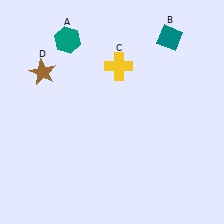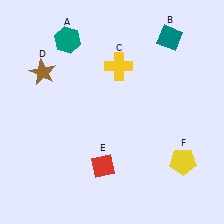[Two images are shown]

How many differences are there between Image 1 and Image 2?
There are 2 differences between the two images.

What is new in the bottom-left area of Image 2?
A red diamond (E) was added in the bottom-left area of Image 2.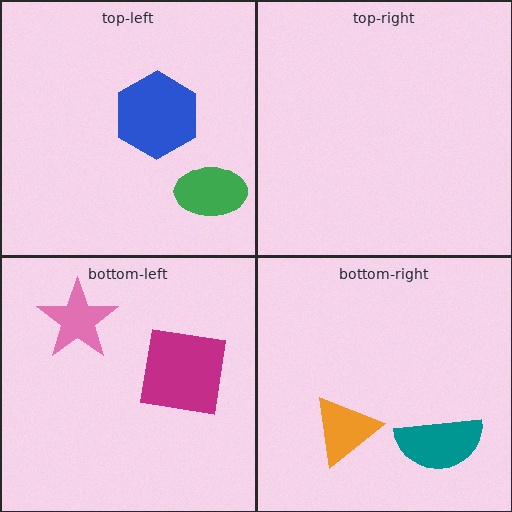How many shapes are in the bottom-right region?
2.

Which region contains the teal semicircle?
The bottom-right region.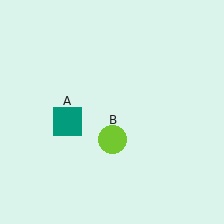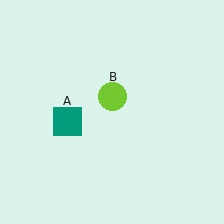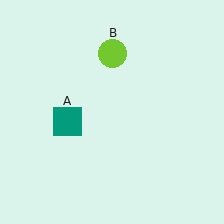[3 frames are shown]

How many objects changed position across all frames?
1 object changed position: lime circle (object B).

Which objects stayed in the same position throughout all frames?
Teal square (object A) remained stationary.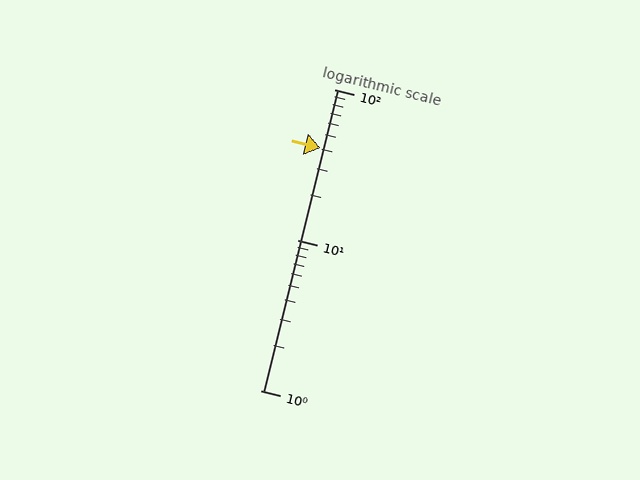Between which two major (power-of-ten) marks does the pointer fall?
The pointer is between 10 and 100.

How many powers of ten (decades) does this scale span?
The scale spans 2 decades, from 1 to 100.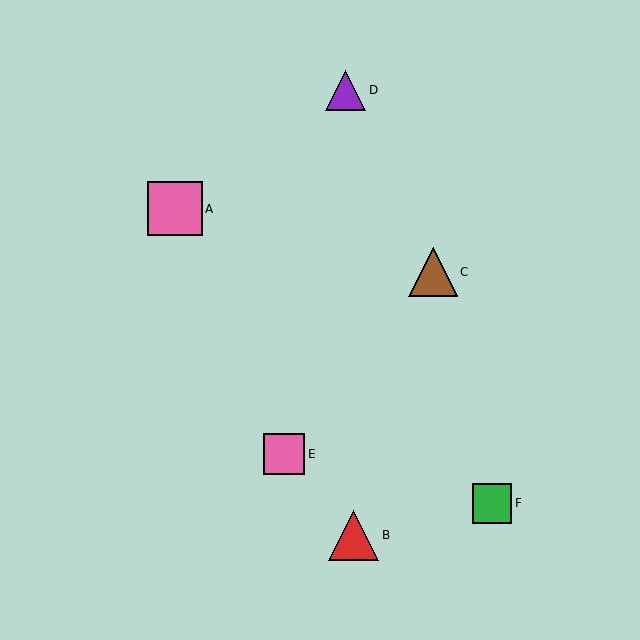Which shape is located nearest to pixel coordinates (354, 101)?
The purple triangle (labeled D) at (345, 90) is nearest to that location.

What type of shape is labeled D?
Shape D is a purple triangle.